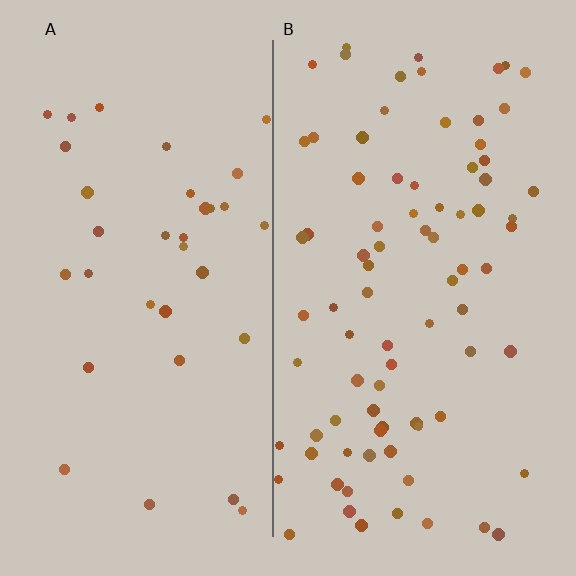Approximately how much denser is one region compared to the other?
Approximately 2.4× — region B over region A.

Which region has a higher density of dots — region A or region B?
B (the right).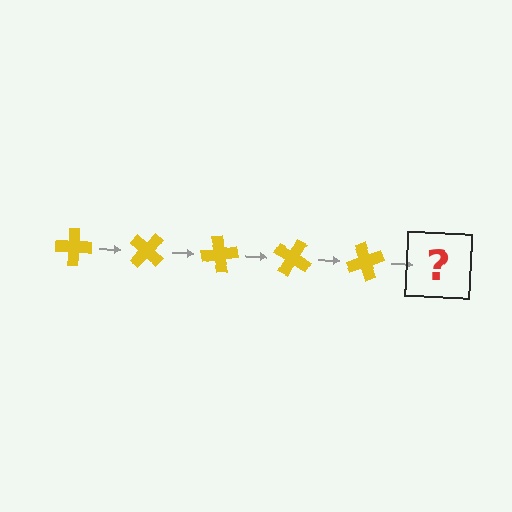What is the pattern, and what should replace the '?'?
The pattern is that the cross rotates 40 degrees each step. The '?' should be a yellow cross rotated 200 degrees.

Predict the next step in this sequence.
The next step is a yellow cross rotated 200 degrees.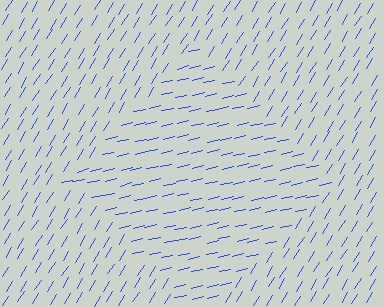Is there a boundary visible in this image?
Yes, there is a texture boundary formed by a change in line orientation.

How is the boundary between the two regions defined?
The boundary is defined purely by a change in line orientation (approximately 45 degrees difference). All lines are the same color and thickness.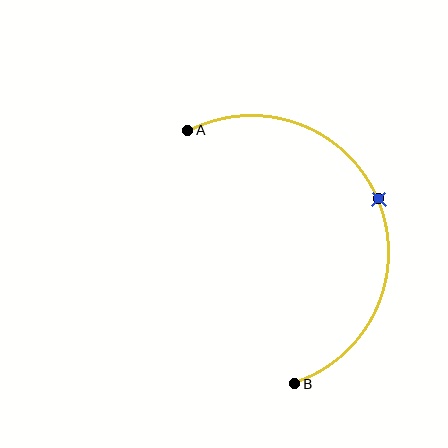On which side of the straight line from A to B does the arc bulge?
The arc bulges to the right of the straight line connecting A and B.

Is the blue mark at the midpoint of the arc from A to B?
Yes. The blue mark lies on the arc at equal arc-length from both A and B — it is the arc midpoint.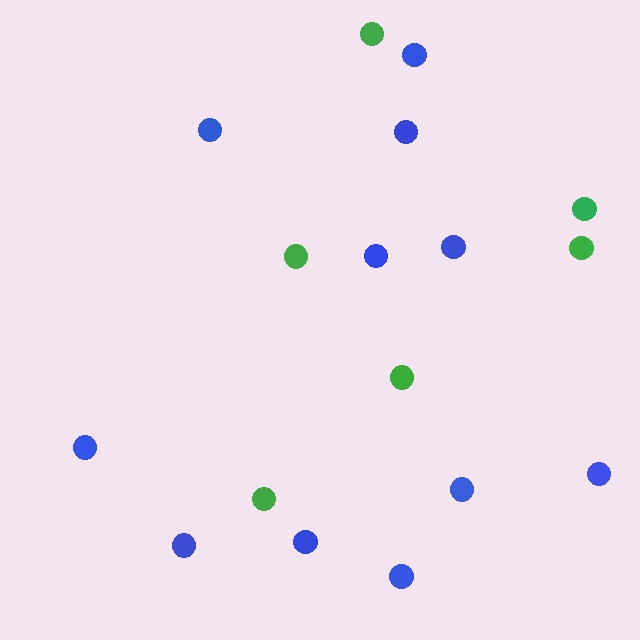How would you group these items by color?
There are 2 groups: one group of blue circles (11) and one group of green circles (6).